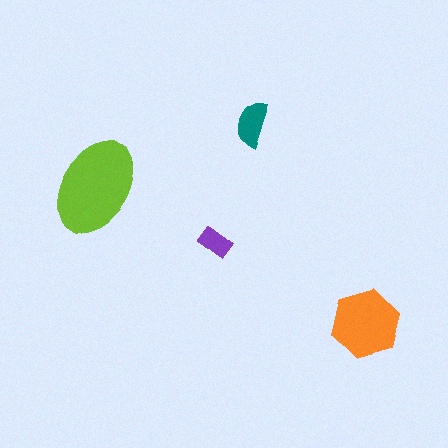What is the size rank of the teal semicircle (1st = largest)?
3rd.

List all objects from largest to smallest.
The lime ellipse, the orange hexagon, the teal semicircle, the purple rectangle.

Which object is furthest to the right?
The orange hexagon is rightmost.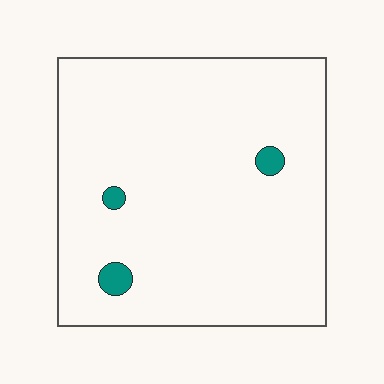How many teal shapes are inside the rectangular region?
3.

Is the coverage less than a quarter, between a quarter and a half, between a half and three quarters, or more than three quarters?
Less than a quarter.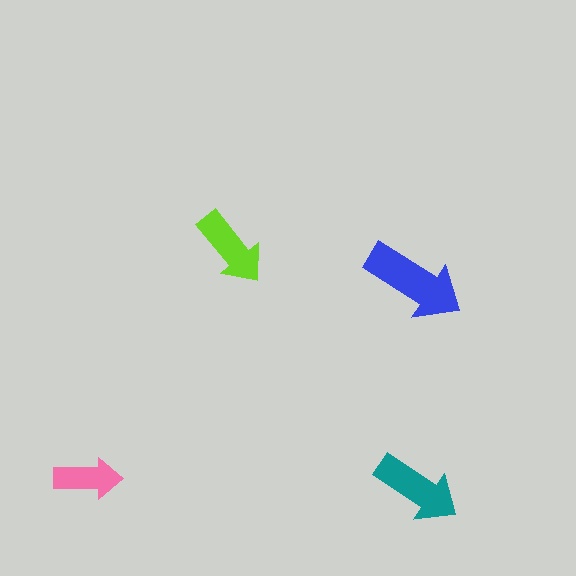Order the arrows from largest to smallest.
the blue one, the teal one, the lime one, the pink one.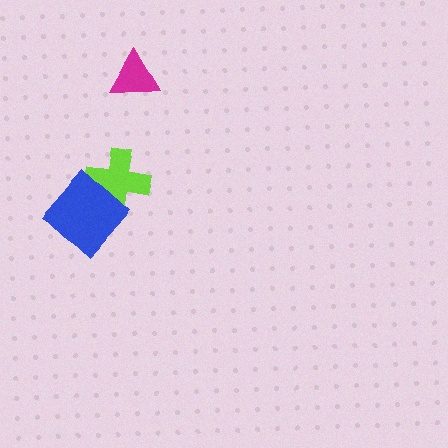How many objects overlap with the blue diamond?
1 object overlaps with the blue diamond.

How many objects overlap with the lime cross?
1 object overlaps with the lime cross.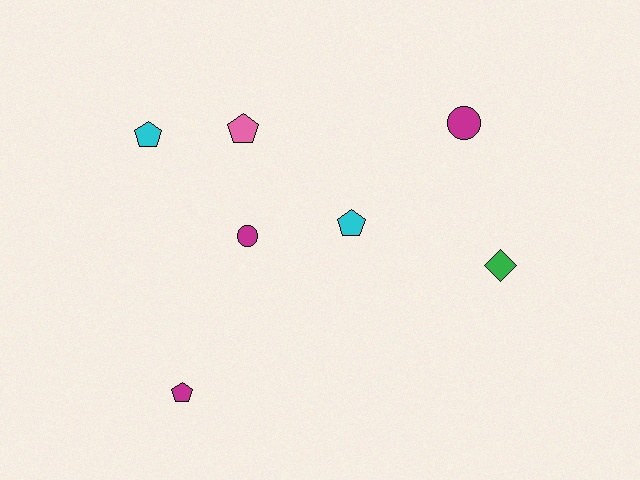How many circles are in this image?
There are 2 circles.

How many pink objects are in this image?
There is 1 pink object.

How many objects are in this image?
There are 7 objects.